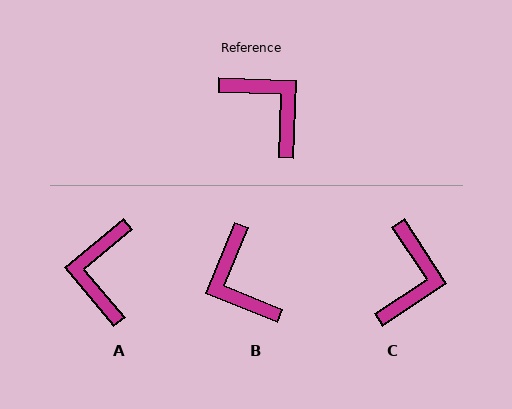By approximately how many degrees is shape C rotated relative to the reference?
Approximately 54 degrees clockwise.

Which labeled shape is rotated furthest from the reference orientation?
B, about 160 degrees away.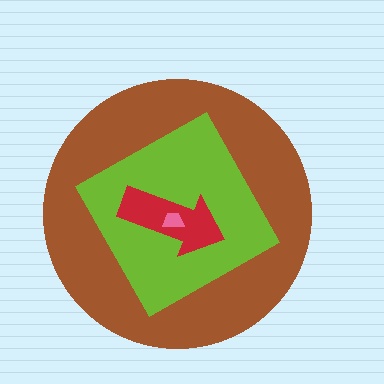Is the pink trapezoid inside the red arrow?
Yes.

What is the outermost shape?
The brown circle.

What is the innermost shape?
The pink trapezoid.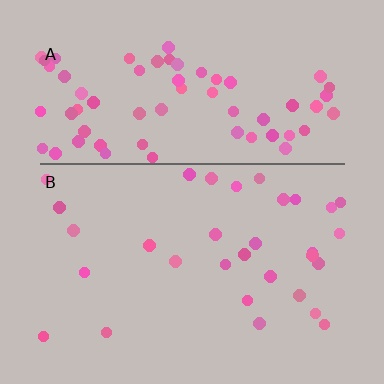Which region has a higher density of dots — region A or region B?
A (the top).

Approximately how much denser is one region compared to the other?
Approximately 2.3× — region A over region B.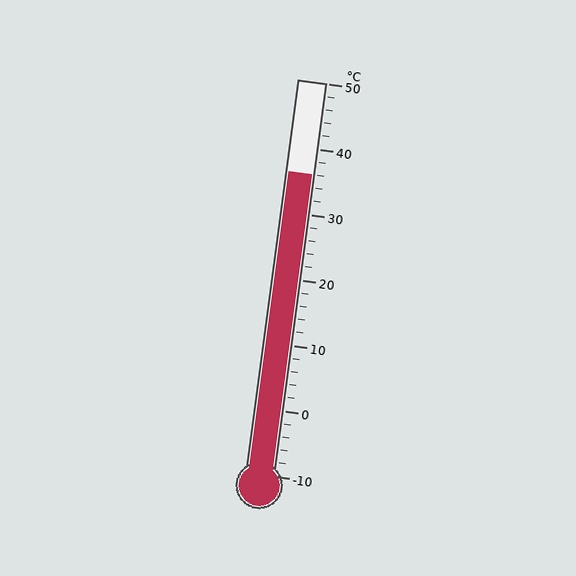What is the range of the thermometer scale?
The thermometer scale ranges from -10°C to 50°C.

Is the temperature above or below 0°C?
The temperature is above 0°C.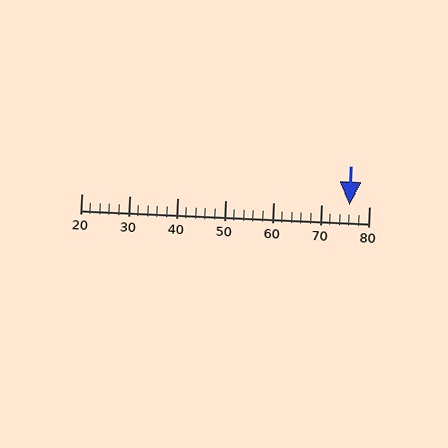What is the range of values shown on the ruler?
The ruler shows values from 20 to 80.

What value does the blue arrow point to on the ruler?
The blue arrow points to approximately 76.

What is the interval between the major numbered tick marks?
The major tick marks are spaced 10 units apart.